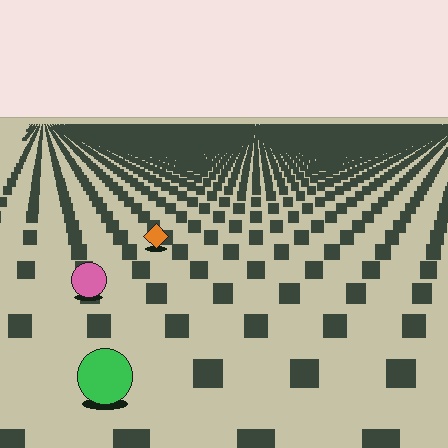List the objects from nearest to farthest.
From nearest to farthest: the green circle, the pink circle, the orange diamond.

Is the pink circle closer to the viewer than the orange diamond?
Yes. The pink circle is closer — you can tell from the texture gradient: the ground texture is coarser near it.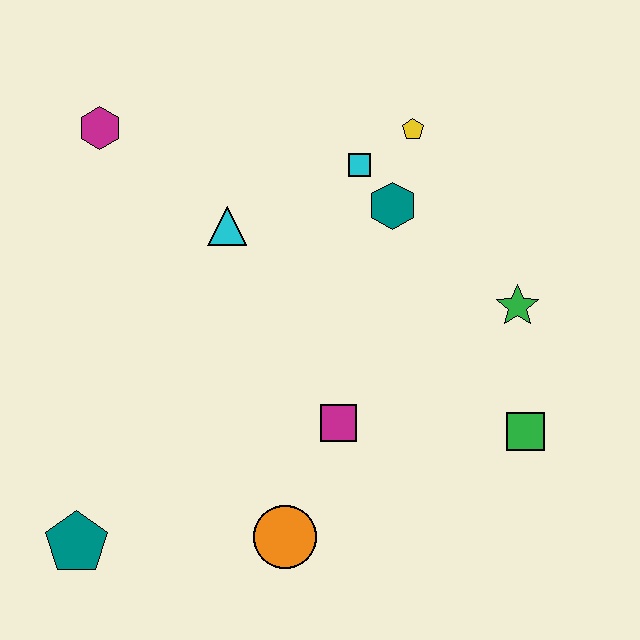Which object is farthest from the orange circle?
The magenta hexagon is farthest from the orange circle.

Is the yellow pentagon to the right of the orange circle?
Yes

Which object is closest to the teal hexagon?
The cyan square is closest to the teal hexagon.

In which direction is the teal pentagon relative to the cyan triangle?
The teal pentagon is below the cyan triangle.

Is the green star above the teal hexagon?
No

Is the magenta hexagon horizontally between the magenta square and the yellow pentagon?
No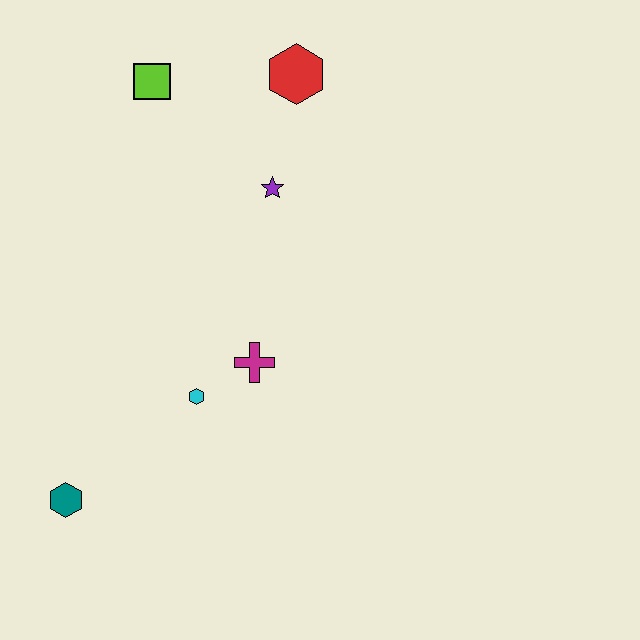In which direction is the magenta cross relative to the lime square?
The magenta cross is below the lime square.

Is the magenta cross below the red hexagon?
Yes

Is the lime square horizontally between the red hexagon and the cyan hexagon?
No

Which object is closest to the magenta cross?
The cyan hexagon is closest to the magenta cross.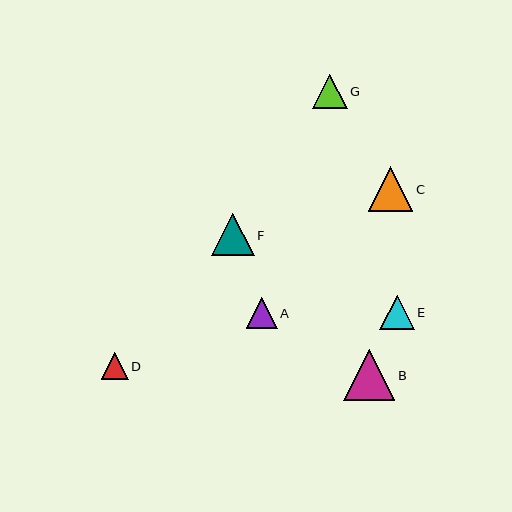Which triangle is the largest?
Triangle B is the largest with a size of approximately 52 pixels.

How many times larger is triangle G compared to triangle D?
Triangle G is approximately 1.3 times the size of triangle D.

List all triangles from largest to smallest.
From largest to smallest: B, C, F, E, G, A, D.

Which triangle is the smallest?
Triangle D is the smallest with a size of approximately 27 pixels.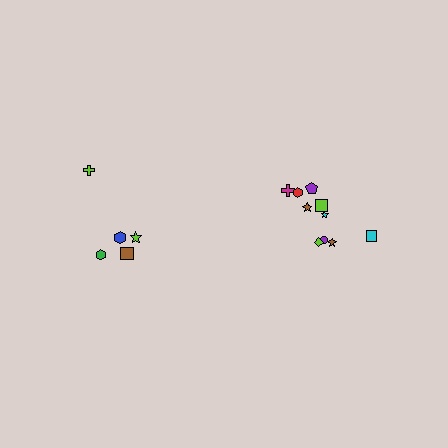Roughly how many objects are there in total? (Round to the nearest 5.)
Roughly 15 objects in total.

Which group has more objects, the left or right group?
The right group.